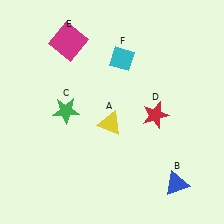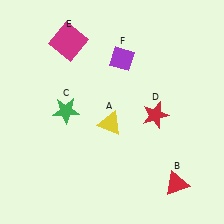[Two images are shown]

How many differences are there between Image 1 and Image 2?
There are 2 differences between the two images.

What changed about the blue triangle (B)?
In Image 1, B is blue. In Image 2, it changed to red.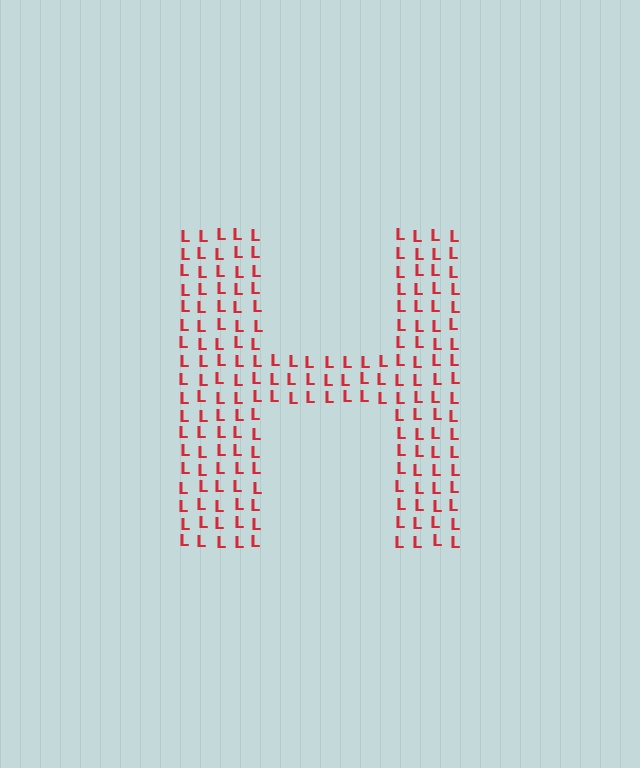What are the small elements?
The small elements are letter L's.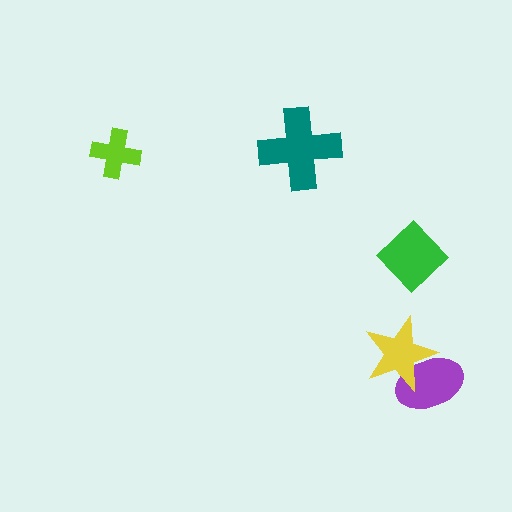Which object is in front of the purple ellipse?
The yellow star is in front of the purple ellipse.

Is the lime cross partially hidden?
No, no other shape covers it.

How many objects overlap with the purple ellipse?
1 object overlaps with the purple ellipse.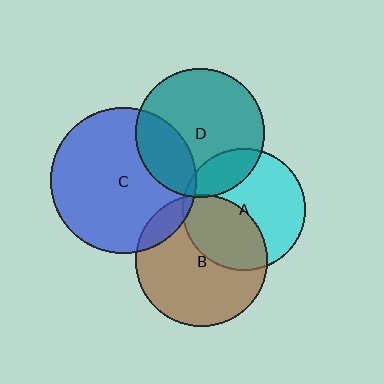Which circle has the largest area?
Circle C (blue).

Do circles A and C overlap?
Yes.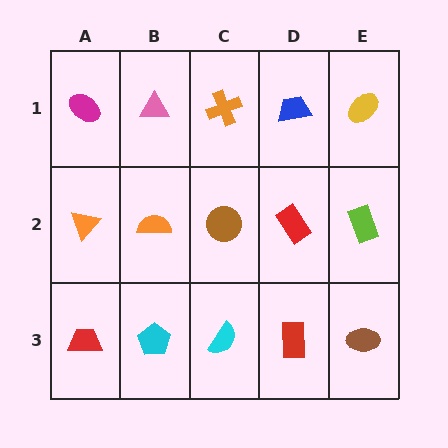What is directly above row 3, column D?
A red rectangle.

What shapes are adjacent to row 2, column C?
An orange cross (row 1, column C), a cyan semicircle (row 3, column C), an orange semicircle (row 2, column B), a red rectangle (row 2, column D).